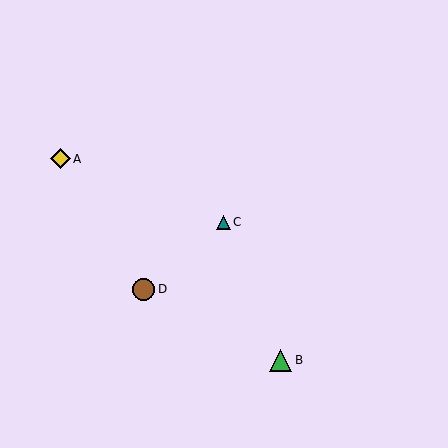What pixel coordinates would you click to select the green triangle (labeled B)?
Click at (281, 360) to select the green triangle B.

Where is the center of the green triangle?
The center of the green triangle is at (281, 360).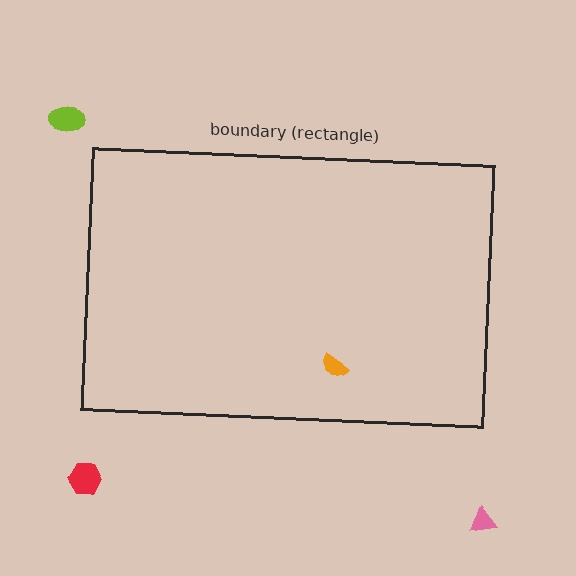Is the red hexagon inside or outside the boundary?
Outside.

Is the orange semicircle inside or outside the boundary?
Inside.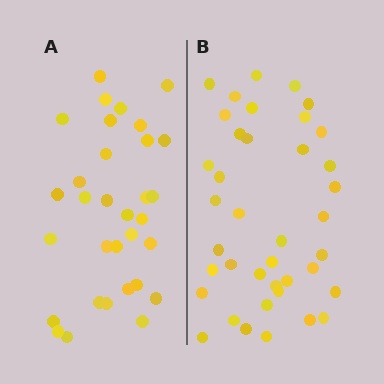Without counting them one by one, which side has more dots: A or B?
Region B (the right region) has more dots.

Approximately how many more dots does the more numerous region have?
Region B has roughly 8 or so more dots than region A.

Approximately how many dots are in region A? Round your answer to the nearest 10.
About 30 dots. (The exact count is 32, which rounds to 30.)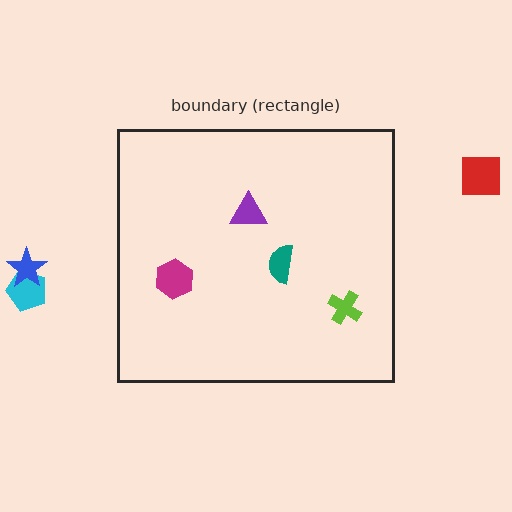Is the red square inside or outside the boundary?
Outside.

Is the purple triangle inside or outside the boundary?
Inside.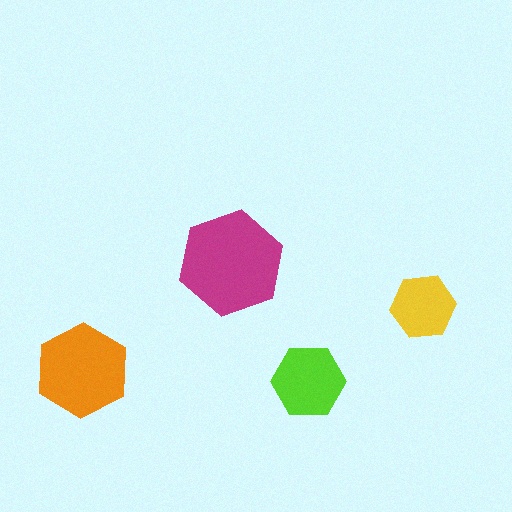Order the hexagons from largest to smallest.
the magenta one, the orange one, the lime one, the yellow one.